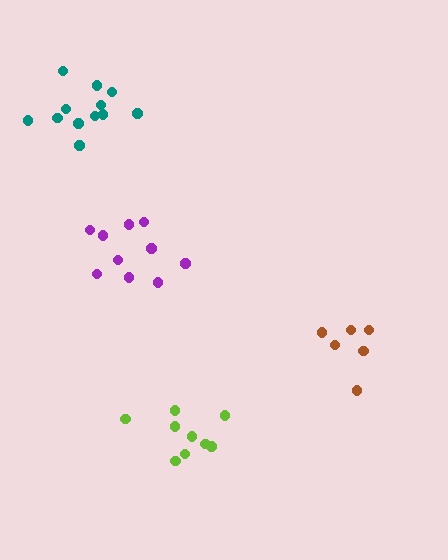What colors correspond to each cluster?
The clusters are colored: teal, lime, brown, purple.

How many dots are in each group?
Group 1: 12 dots, Group 2: 9 dots, Group 3: 6 dots, Group 4: 10 dots (37 total).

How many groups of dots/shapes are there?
There are 4 groups.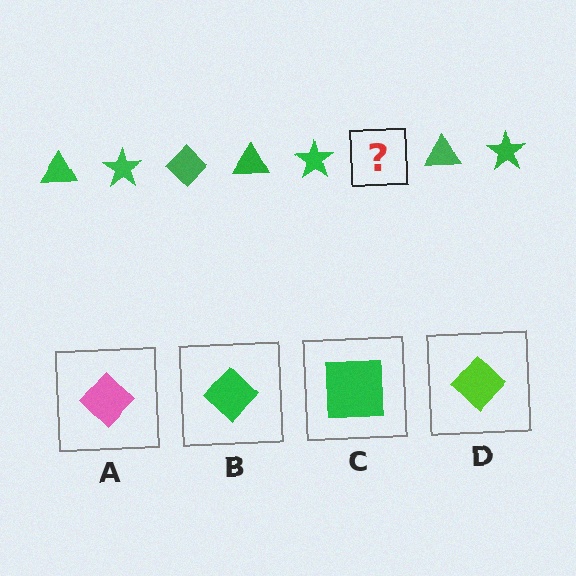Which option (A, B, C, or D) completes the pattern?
B.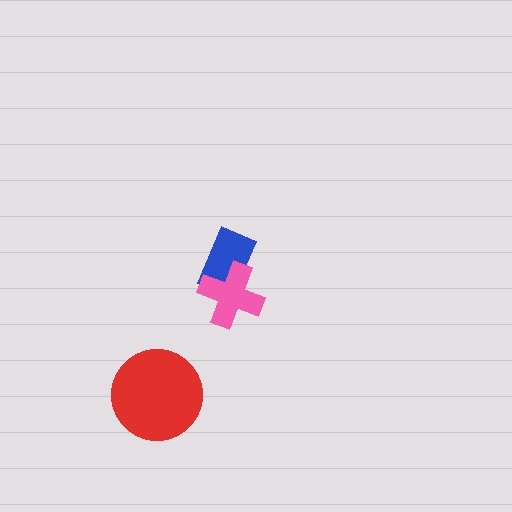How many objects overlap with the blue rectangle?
1 object overlaps with the blue rectangle.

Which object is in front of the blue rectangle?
The pink cross is in front of the blue rectangle.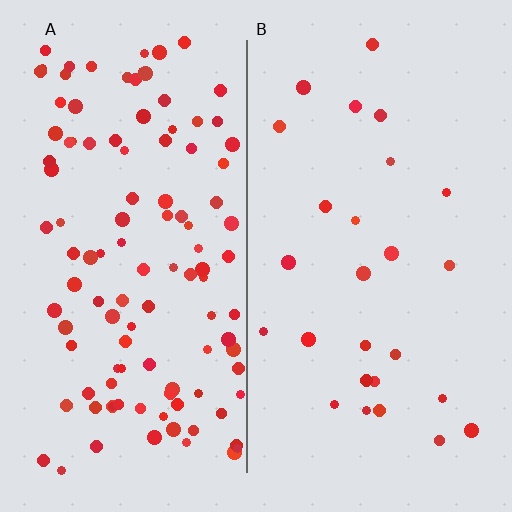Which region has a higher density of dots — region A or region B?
A (the left).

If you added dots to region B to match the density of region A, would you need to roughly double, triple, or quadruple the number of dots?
Approximately quadruple.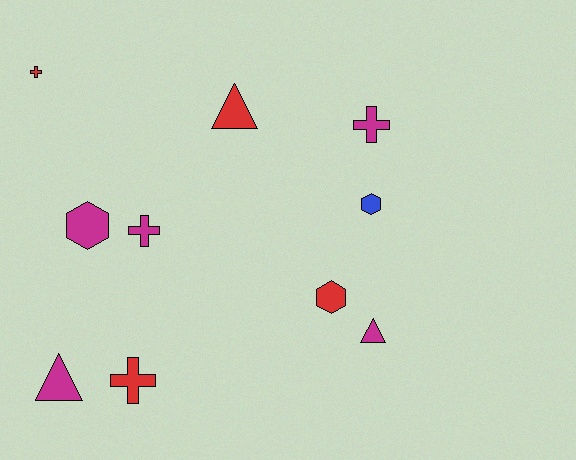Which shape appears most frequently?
Cross, with 4 objects.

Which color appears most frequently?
Magenta, with 5 objects.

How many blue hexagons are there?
There is 1 blue hexagon.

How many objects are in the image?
There are 10 objects.